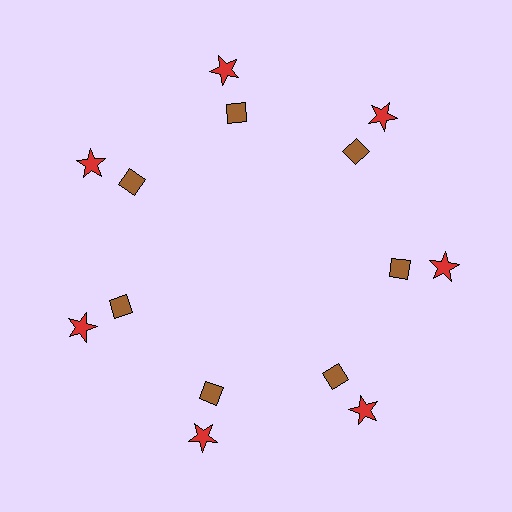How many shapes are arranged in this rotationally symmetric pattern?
There are 14 shapes, arranged in 7 groups of 2.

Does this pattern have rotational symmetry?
Yes, this pattern has 7-fold rotational symmetry. It looks the same after rotating 51 degrees around the center.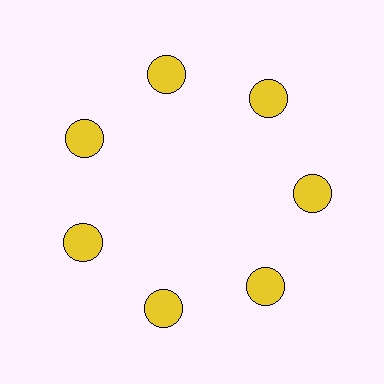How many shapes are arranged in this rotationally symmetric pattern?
There are 7 shapes, arranged in 7 groups of 1.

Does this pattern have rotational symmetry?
Yes, this pattern has 7-fold rotational symmetry. It looks the same after rotating 51 degrees around the center.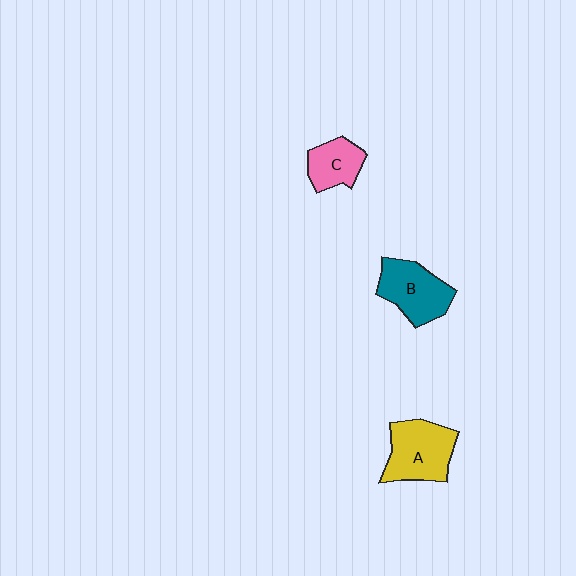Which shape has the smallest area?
Shape C (pink).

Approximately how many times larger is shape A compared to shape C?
Approximately 1.6 times.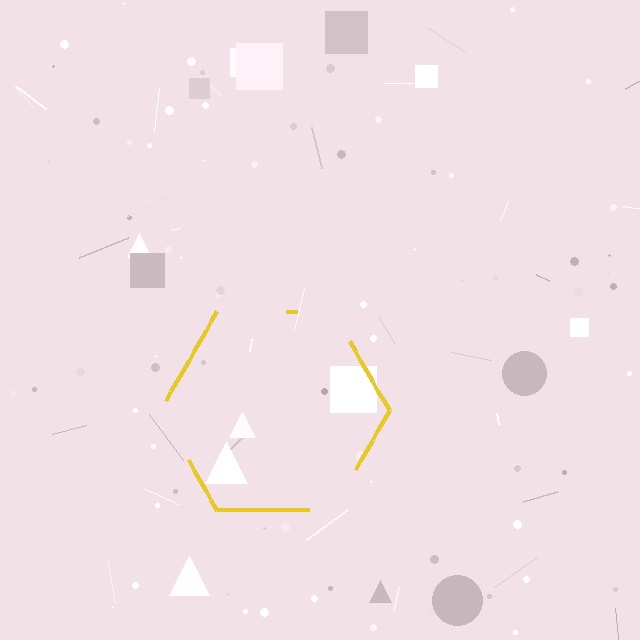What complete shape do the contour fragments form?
The contour fragments form a hexagon.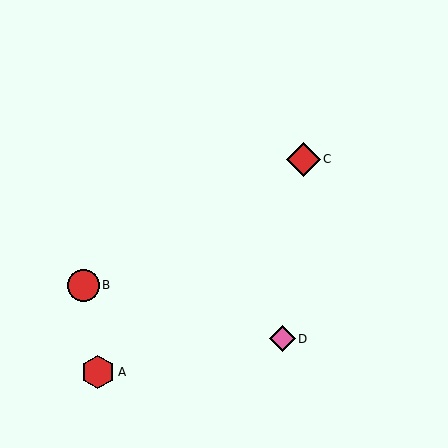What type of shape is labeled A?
Shape A is a red hexagon.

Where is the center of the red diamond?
The center of the red diamond is at (303, 159).